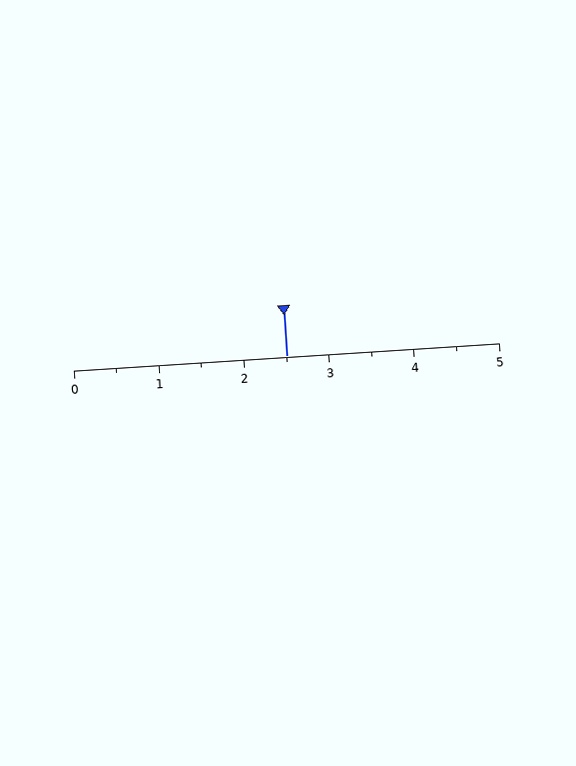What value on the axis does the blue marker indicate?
The marker indicates approximately 2.5.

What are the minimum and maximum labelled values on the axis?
The axis runs from 0 to 5.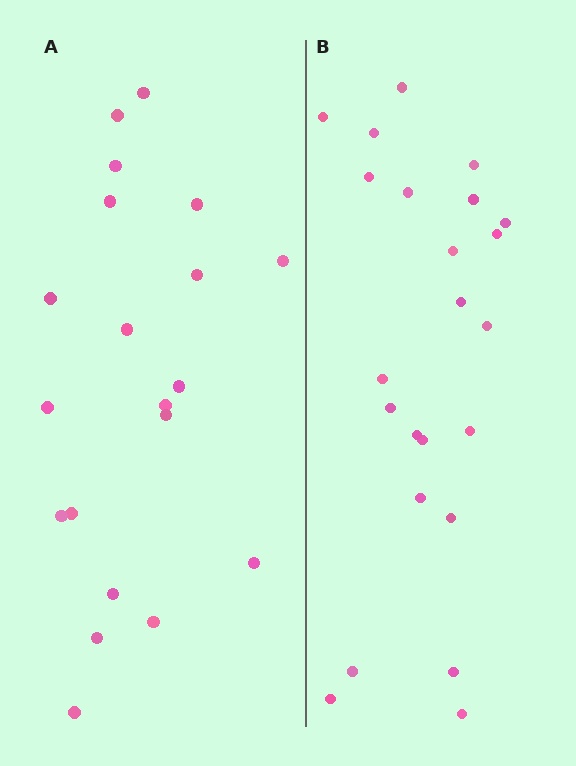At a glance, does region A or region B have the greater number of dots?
Region B (the right region) has more dots.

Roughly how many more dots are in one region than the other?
Region B has just a few more — roughly 2 or 3 more dots than region A.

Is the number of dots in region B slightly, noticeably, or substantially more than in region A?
Region B has only slightly more — the two regions are fairly close. The ratio is roughly 1.1 to 1.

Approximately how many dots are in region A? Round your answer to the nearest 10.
About 20 dots.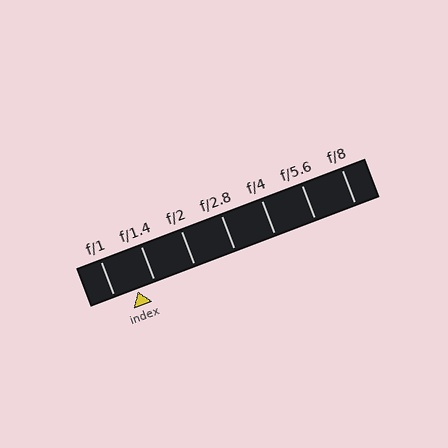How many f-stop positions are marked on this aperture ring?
There are 7 f-stop positions marked.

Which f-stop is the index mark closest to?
The index mark is closest to f/1.4.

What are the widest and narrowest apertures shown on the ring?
The widest aperture shown is f/1 and the narrowest is f/8.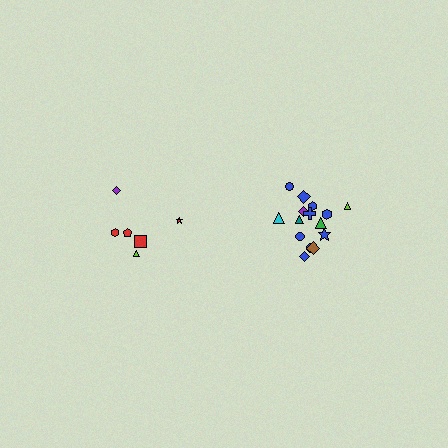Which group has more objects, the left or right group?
The right group.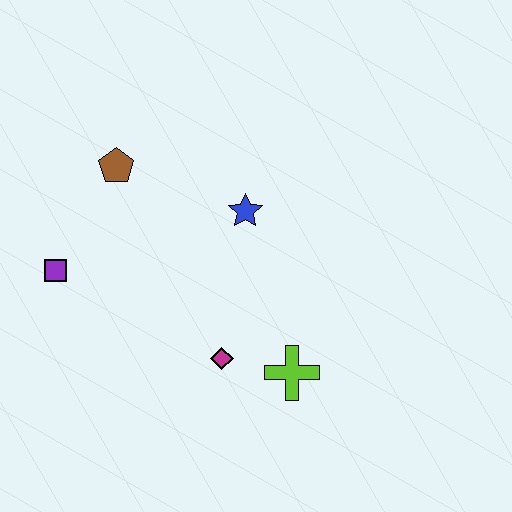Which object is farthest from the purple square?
The lime cross is farthest from the purple square.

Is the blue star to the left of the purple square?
No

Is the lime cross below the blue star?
Yes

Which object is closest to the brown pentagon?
The purple square is closest to the brown pentagon.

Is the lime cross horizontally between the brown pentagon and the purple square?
No